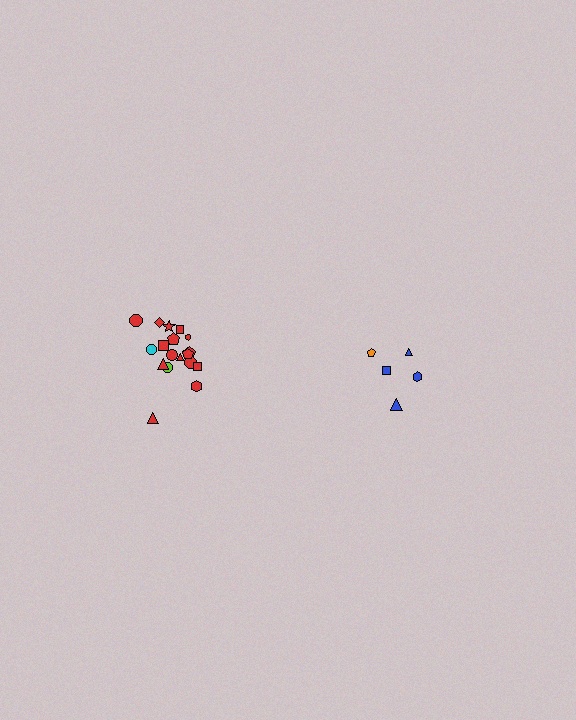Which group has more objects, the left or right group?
The left group.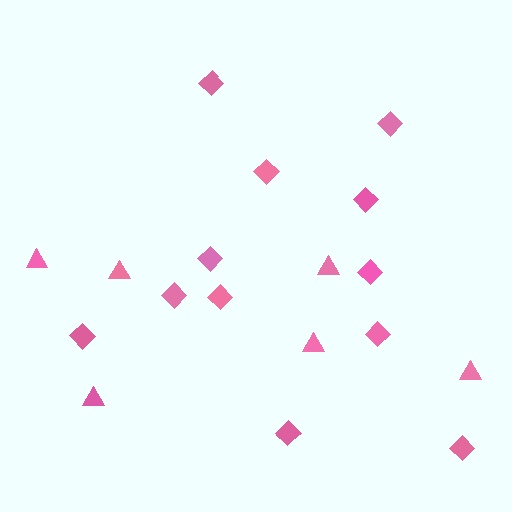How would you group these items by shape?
There are 2 groups: one group of diamonds (12) and one group of triangles (6).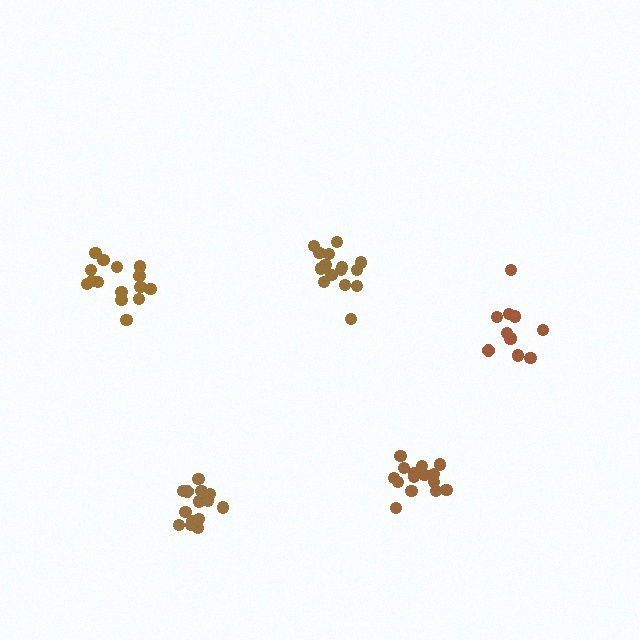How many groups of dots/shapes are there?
There are 5 groups.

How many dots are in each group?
Group 1: 15 dots, Group 2: 14 dots, Group 3: 11 dots, Group 4: 15 dots, Group 5: 15 dots (70 total).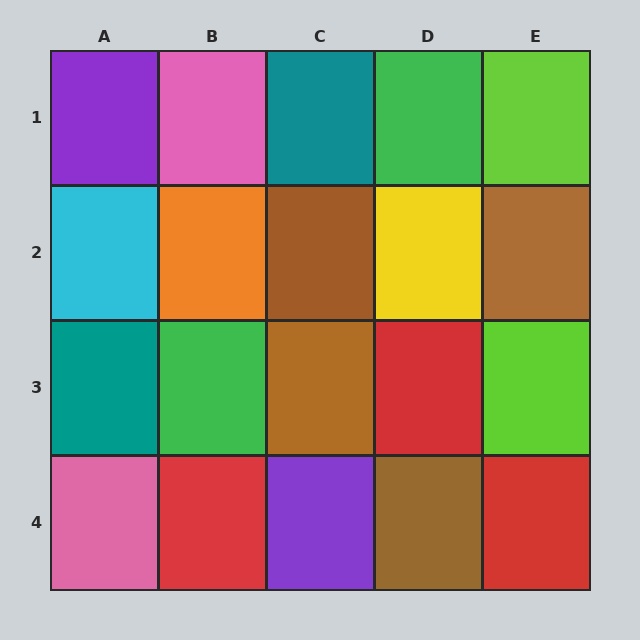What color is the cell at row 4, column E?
Red.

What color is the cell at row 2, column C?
Brown.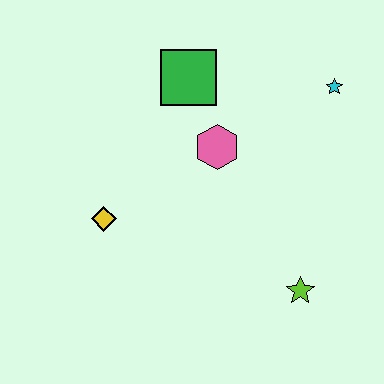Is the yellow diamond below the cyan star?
Yes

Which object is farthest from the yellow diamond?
The cyan star is farthest from the yellow diamond.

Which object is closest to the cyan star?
The pink hexagon is closest to the cyan star.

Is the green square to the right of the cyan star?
No